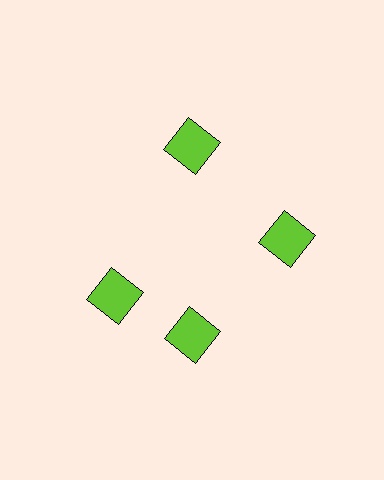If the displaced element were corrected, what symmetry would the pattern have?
It would have 4-fold rotational symmetry — the pattern would map onto itself every 90 degrees.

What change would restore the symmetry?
The symmetry would be restored by rotating it back into even spacing with its neighbors so that all 4 squares sit at equal angles and equal distance from the center.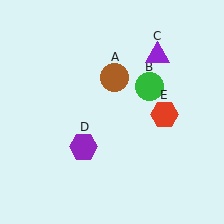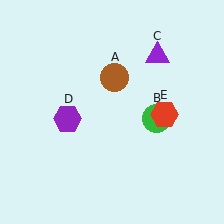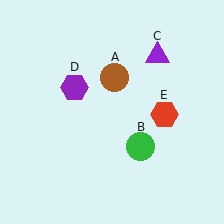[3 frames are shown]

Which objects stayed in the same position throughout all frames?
Brown circle (object A) and purple triangle (object C) and red hexagon (object E) remained stationary.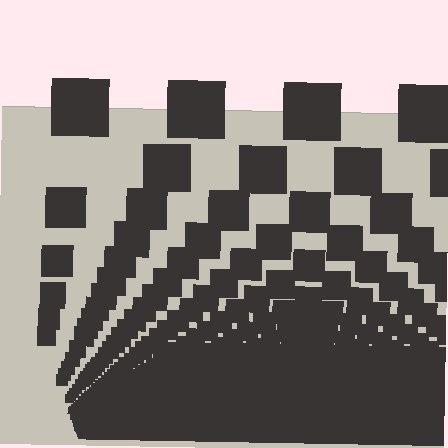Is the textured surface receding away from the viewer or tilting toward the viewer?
The surface appears to tilt toward the viewer. Texture elements get larger and sparser toward the top.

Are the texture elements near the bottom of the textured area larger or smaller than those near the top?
Smaller. The gradient is inverted — elements near the bottom are smaller and denser.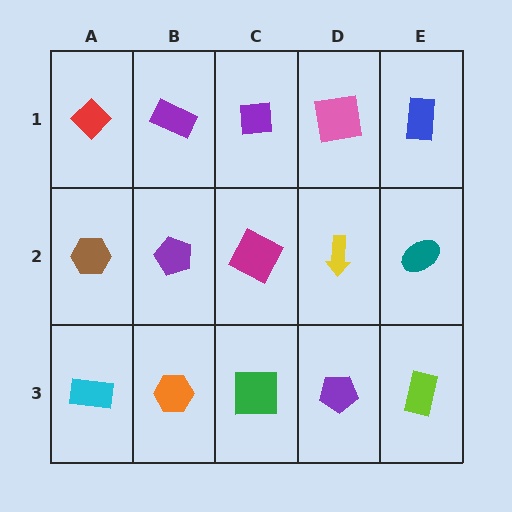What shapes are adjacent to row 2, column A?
A red diamond (row 1, column A), a cyan rectangle (row 3, column A), a purple pentagon (row 2, column B).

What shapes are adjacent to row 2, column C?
A purple square (row 1, column C), a green square (row 3, column C), a purple pentagon (row 2, column B), a yellow arrow (row 2, column D).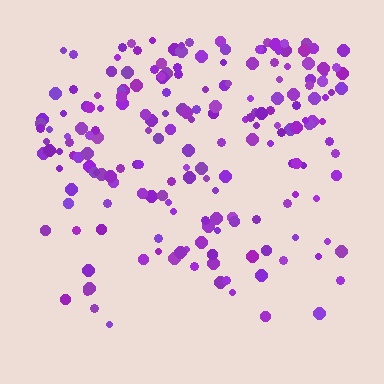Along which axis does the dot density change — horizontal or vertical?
Vertical.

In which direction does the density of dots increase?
From bottom to top, with the top side densest.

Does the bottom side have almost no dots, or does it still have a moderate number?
Still a moderate number, just noticeably fewer than the top.